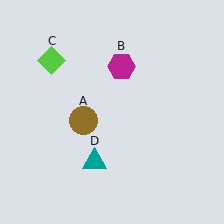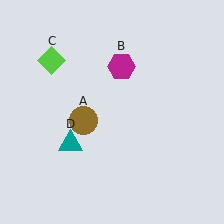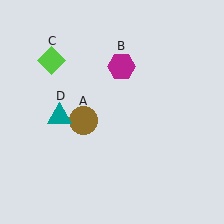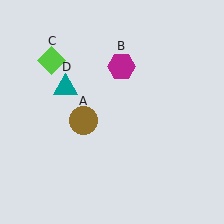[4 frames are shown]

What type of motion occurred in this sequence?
The teal triangle (object D) rotated clockwise around the center of the scene.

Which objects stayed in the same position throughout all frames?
Brown circle (object A) and magenta hexagon (object B) and lime diamond (object C) remained stationary.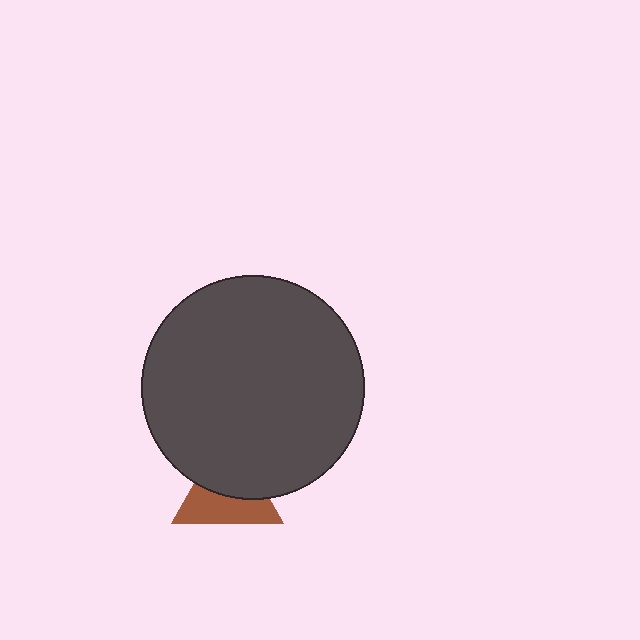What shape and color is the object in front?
The object in front is a dark gray circle.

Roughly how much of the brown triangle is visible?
About half of it is visible (roughly 49%).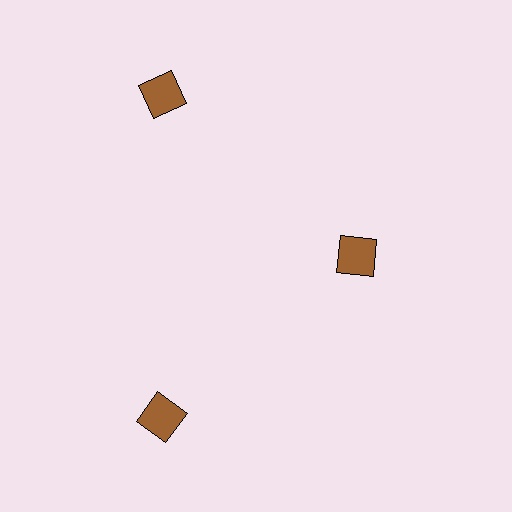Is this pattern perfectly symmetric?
No. The 3 brown squares are arranged in a ring, but one element near the 3 o'clock position is pulled inward toward the center, breaking the 3-fold rotational symmetry.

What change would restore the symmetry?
The symmetry would be restored by moving it outward, back onto the ring so that all 3 squares sit at equal angles and equal distance from the center.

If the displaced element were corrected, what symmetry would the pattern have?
It would have 3-fold rotational symmetry — the pattern would map onto itself every 120 degrees.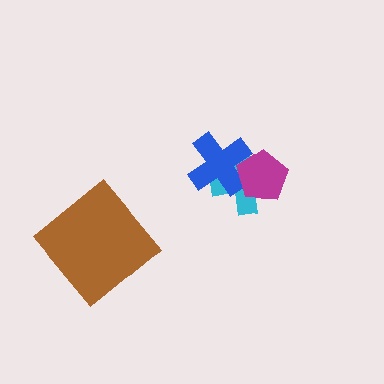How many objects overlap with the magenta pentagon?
2 objects overlap with the magenta pentagon.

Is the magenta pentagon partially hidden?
No, no other shape covers it.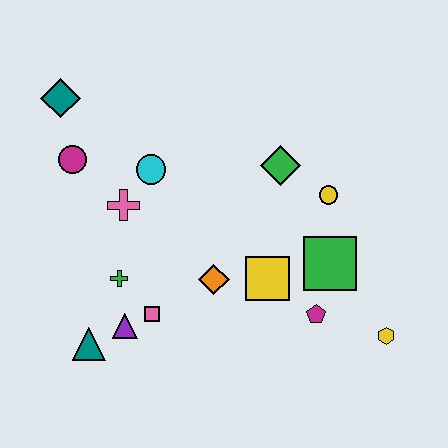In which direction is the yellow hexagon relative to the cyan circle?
The yellow hexagon is to the right of the cyan circle.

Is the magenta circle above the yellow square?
Yes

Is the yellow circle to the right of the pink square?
Yes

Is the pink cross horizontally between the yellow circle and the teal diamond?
Yes